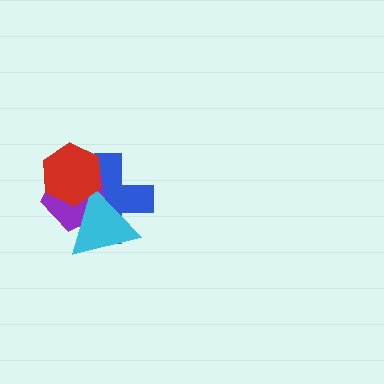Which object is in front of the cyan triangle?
The red hexagon is in front of the cyan triangle.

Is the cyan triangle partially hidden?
Yes, it is partially covered by another shape.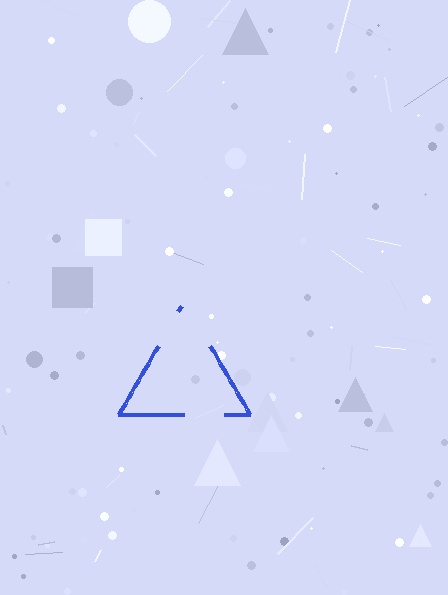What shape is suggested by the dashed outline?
The dashed outline suggests a triangle.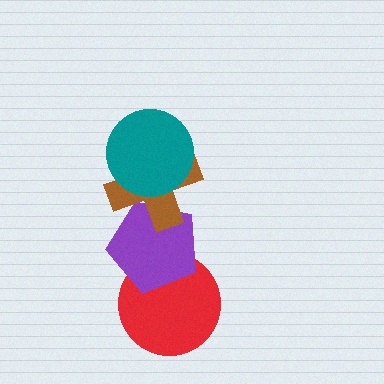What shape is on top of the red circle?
The purple pentagon is on top of the red circle.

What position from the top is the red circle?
The red circle is 4th from the top.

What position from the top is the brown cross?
The brown cross is 2nd from the top.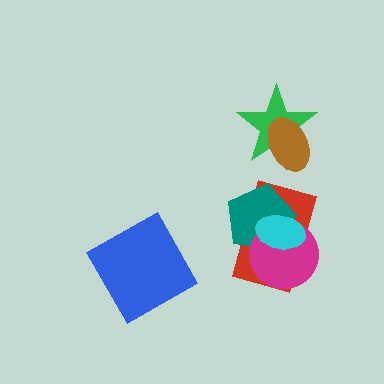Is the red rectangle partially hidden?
Yes, it is partially covered by another shape.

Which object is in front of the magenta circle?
The cyan ellipse is in front of the magenta circle.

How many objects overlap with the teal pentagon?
3 objects overlap with the teal pentagon.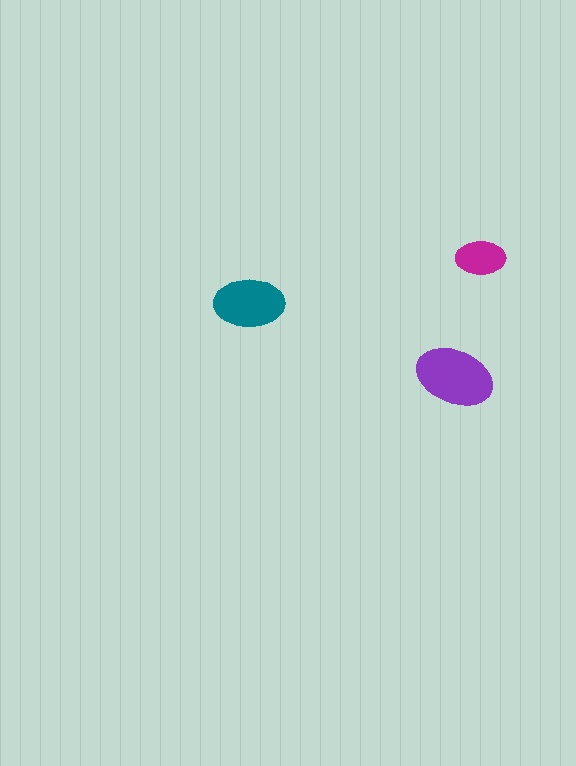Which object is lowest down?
The purple ellipse is bottommost.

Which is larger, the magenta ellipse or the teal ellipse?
The teal one.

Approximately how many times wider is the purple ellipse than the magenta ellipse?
About 1.5 times wider.